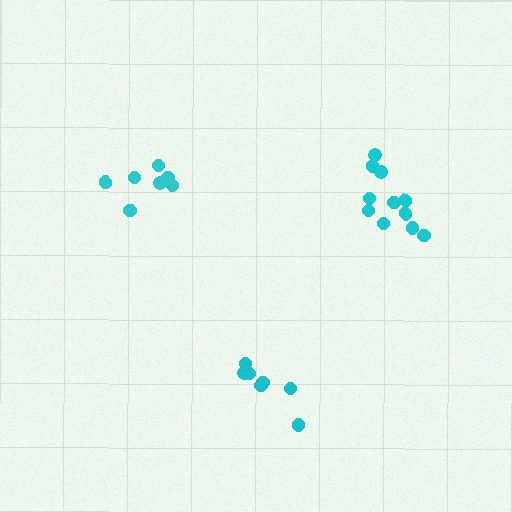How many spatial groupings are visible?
There are 3 spatial groupings.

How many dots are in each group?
Group 1: 7 dots, Group 2: 11 dots, Group 3: 7 dots (25 total).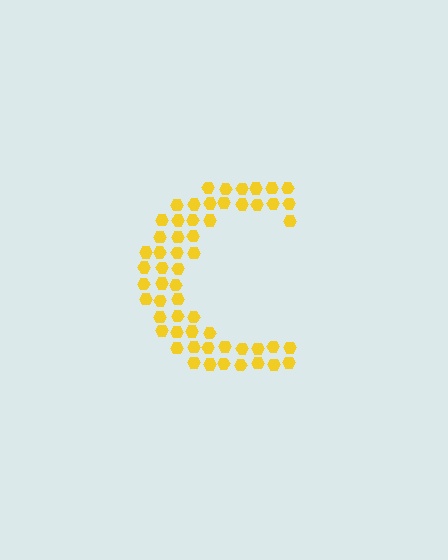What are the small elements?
The small elements are hexagons.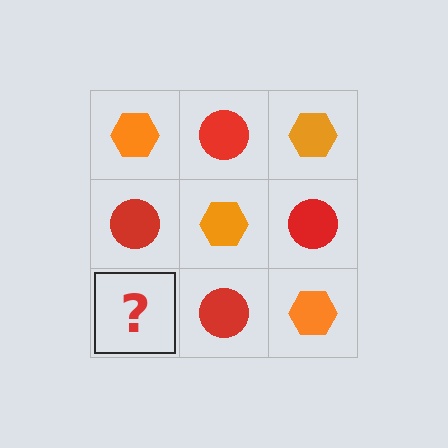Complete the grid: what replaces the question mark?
The question mark should be replaced with an orange hexagon.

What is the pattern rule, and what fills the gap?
The rule is that it alternates orange hexagon and red circle in a checkerboard pattern. The gap should be filled with an orange hexagon.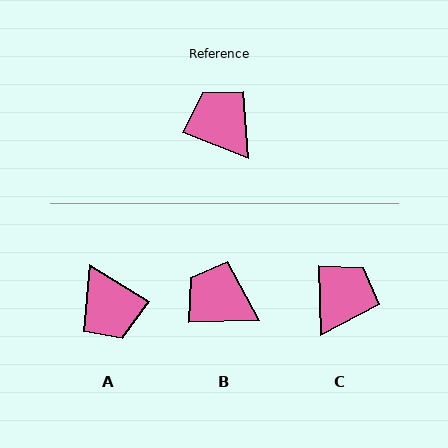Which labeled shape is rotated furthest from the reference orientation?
A, about 170 degrees away.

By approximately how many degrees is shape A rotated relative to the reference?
Approximately 170 degrees counter-clockwise.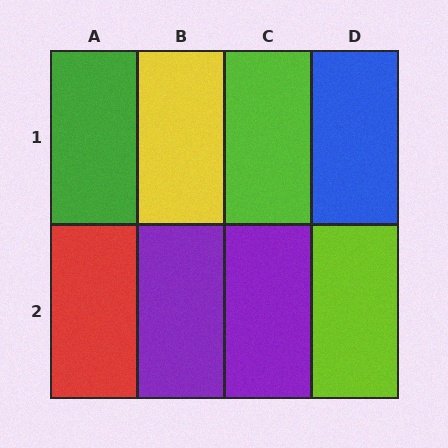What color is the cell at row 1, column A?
Green.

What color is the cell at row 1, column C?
Lime.